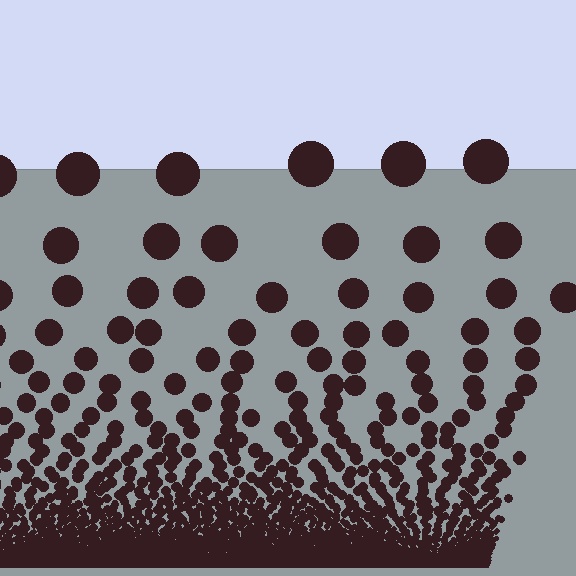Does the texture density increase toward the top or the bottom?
Density increases toward the bottom.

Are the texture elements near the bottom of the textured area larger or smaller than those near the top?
Smaller. The gradient is inverted — elements near the bottom are smaller and denser.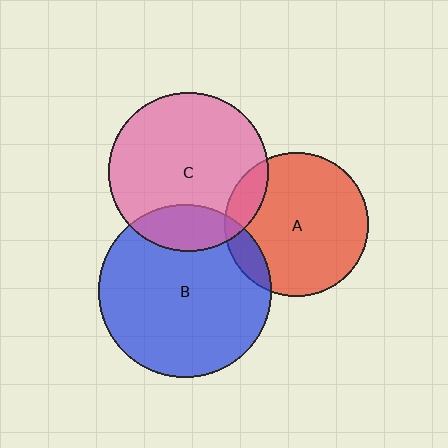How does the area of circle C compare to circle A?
Approximately 1.2 times.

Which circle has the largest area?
Circle B (blue).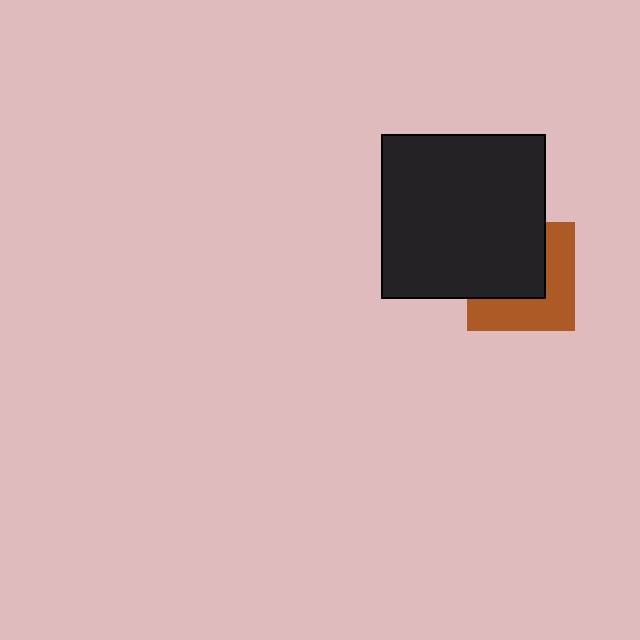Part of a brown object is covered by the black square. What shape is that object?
It is a square.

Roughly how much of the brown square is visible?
About half of it is visible (roughly 49%).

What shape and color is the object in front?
The object in front is a black square.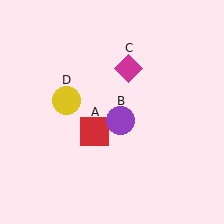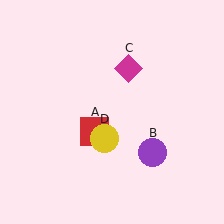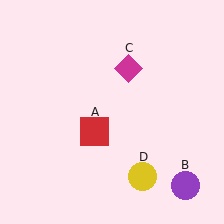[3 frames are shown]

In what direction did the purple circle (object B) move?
The purple circle (object B) moved down and to the right.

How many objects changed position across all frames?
2 objects changed position: purple circle (object B), yellow circle (object D).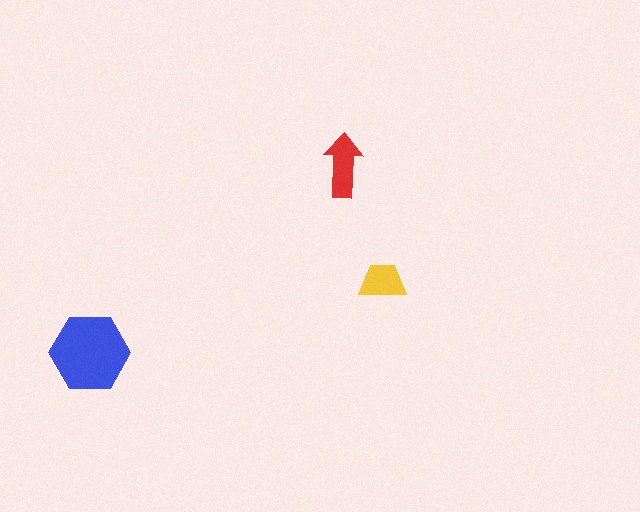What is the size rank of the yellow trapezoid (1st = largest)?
3rd.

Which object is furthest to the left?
The blue hexagon is leftmost.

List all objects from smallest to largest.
The yellow trapezoid, the red arrow, the blue hexagon.